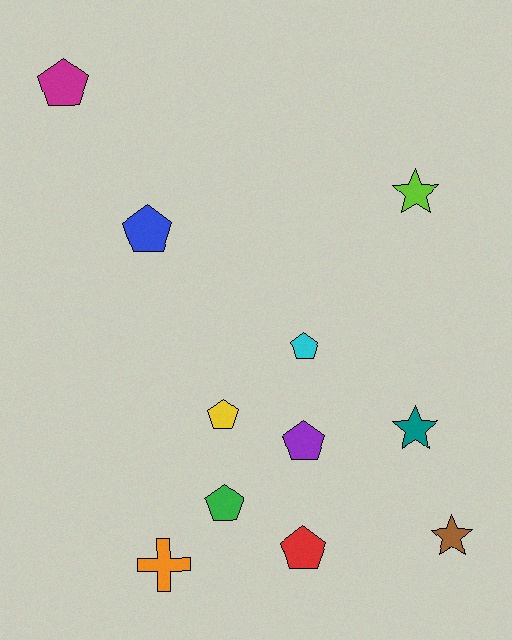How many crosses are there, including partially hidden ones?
There is 1 cross.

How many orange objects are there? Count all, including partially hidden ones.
There is 1 orange object.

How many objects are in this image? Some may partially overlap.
There are 11 objects.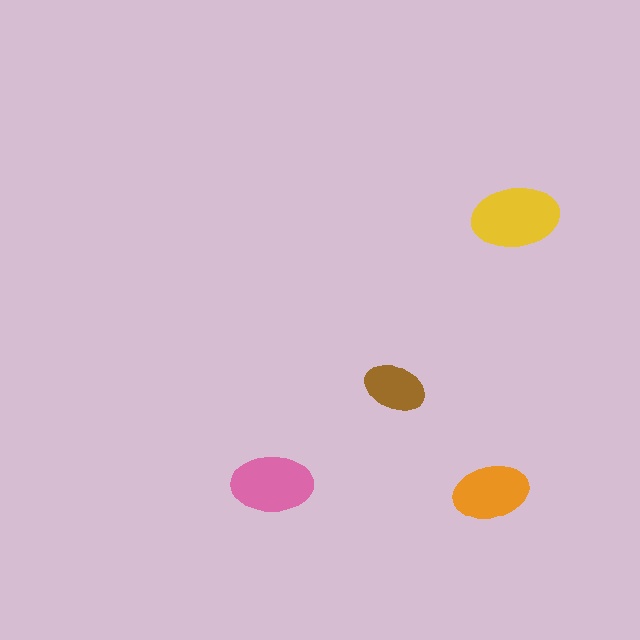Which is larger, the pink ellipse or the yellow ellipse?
The yellow one.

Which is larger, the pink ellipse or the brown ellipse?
The pink one.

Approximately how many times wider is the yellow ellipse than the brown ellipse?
About 1.5 times wider.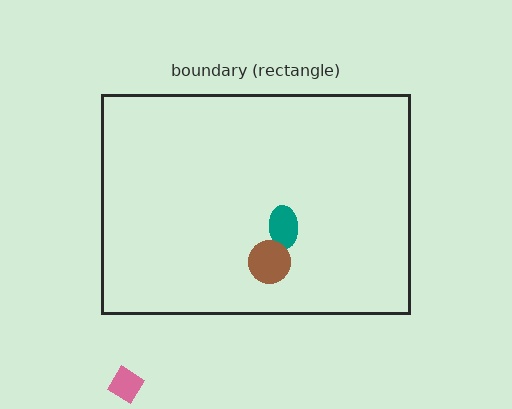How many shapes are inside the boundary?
2 inside, 1 outside.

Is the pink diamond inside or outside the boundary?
Outside.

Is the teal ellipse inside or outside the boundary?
Inside.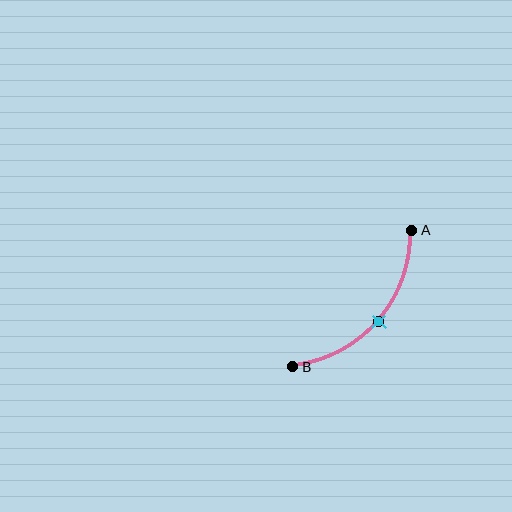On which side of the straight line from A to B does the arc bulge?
The arc bulges below and to the right of the straight line connecting A and B.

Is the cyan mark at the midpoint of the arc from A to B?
Yes. The cyan mark lies on the arc at equal arc-length from both A and B — it is the arc midpoint.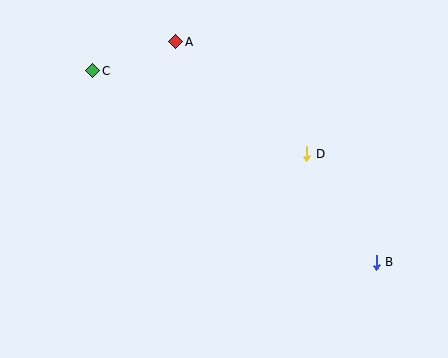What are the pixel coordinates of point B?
Point B is at (376, 262).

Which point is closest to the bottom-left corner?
Point C is closest to the bottom-left corner.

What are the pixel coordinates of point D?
Point D is at (307, 154).